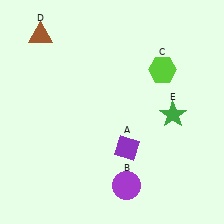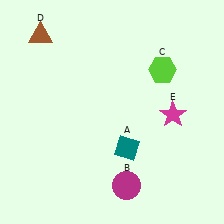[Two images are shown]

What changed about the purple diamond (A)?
In Image 1, A is purple. In Image 2, it changed to teal.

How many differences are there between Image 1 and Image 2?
There are 3 differences between the two images.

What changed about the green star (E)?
In Image 1, E is green. In Image 2, it changed to magenta.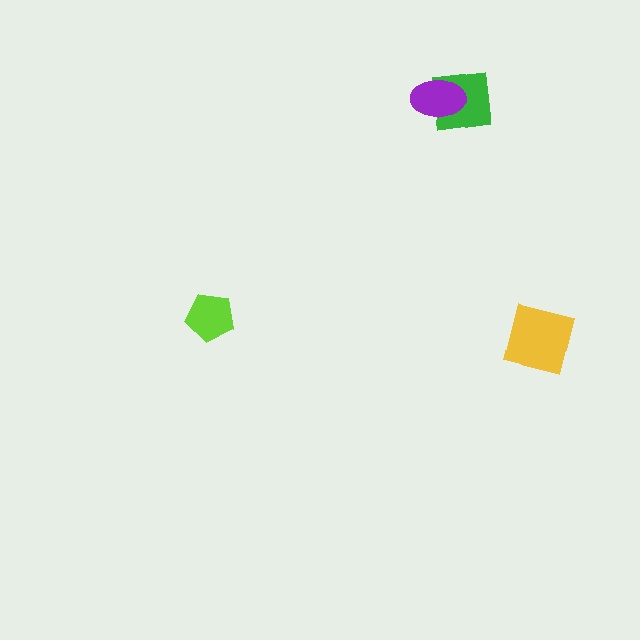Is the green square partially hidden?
Yes, it is partially covered by another shape.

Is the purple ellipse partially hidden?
No, no other shape covers it.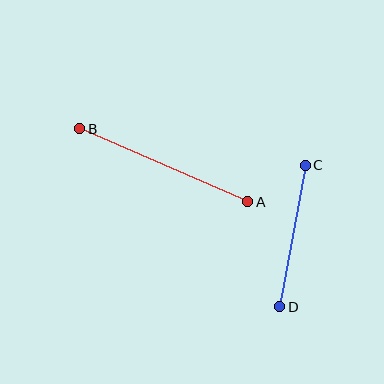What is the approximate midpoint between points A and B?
The midpoint is at approximately (164, 165) pixels.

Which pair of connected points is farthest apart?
Points A and B are farthest apart.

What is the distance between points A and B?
The distance is approximately 183 pixels.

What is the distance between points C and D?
The distance is approximately 144 pixels.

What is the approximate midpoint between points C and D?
The midpoint is at approximately (292, 236) pixels.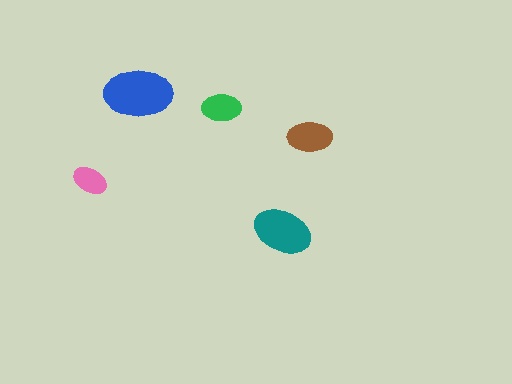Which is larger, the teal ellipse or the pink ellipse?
The teal one.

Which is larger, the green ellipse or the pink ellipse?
The green one.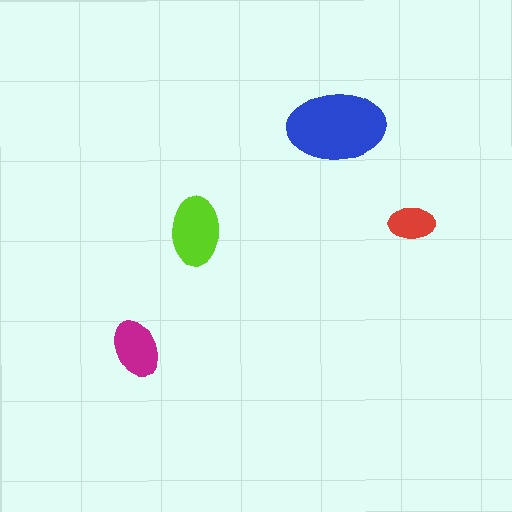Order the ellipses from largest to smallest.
the blue one, the lime one, the magenta one, the red one.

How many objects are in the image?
There are 4 objects in the image.